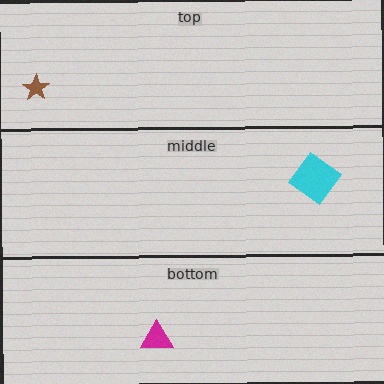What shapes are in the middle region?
The cyan diamond.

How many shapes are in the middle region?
1.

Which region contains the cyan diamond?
The middle region.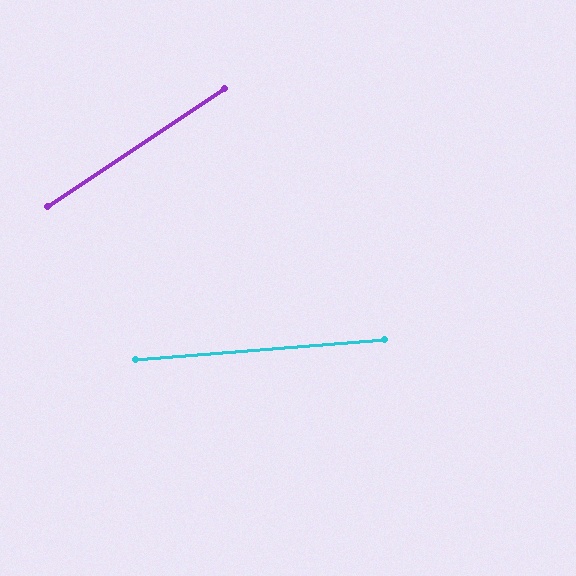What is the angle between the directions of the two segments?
Approximately 29 degrees.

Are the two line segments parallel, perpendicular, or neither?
Neither parallel nor perpendicular — they differ by about 29°.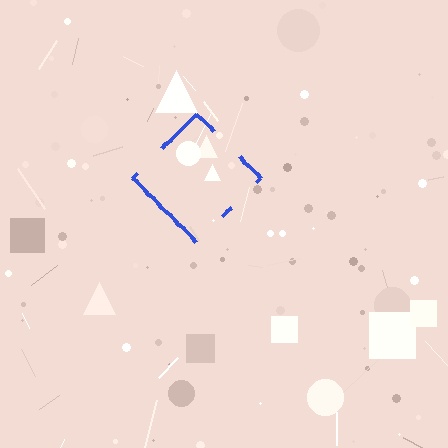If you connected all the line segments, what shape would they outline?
They would outline a diamond.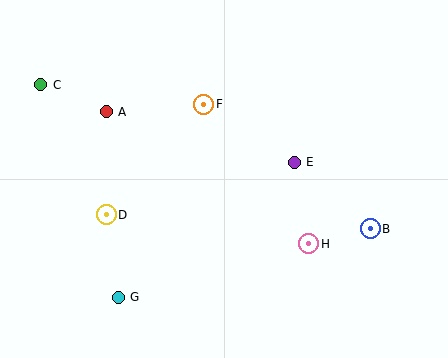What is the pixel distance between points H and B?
The distance between H and B is 63 pixels.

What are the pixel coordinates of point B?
Point B is at (370, 229).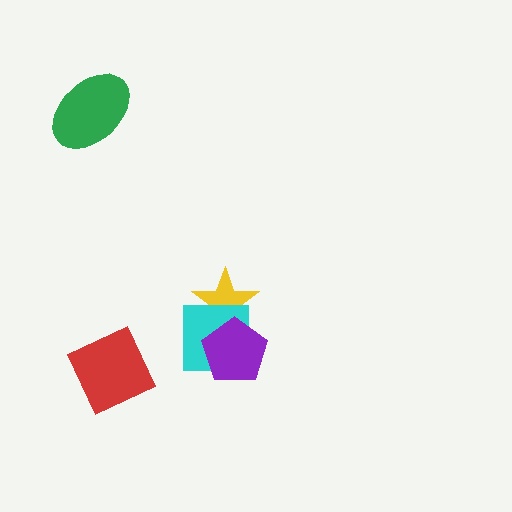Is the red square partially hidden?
No, no other shape covers it.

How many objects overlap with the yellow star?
2 objects overlap with the yellow star.